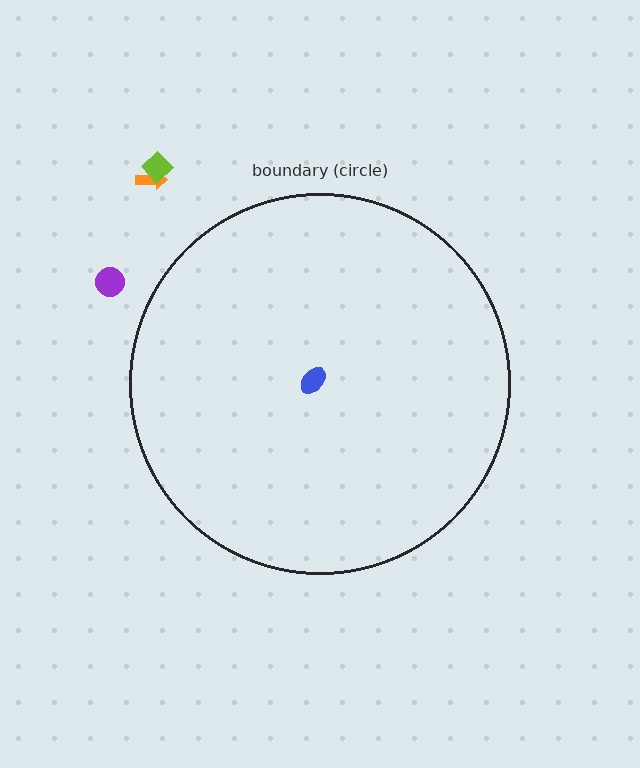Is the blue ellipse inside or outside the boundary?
Inside.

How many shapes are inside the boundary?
1 inside, 3 outside.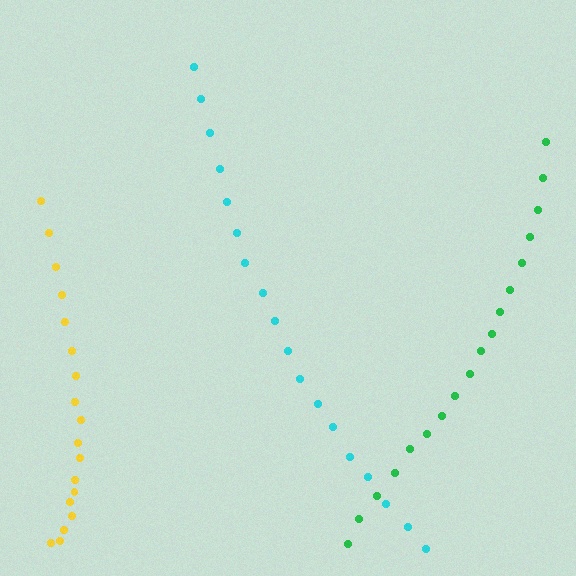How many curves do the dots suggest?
There are 3 distinct paths.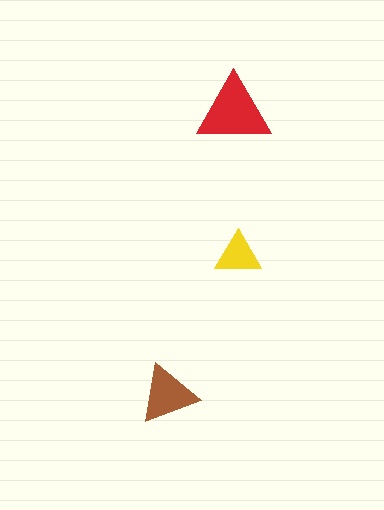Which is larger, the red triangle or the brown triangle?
The red one.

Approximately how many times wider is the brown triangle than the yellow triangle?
About 1.5 times wider.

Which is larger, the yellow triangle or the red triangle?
The red one.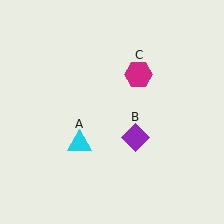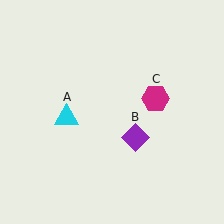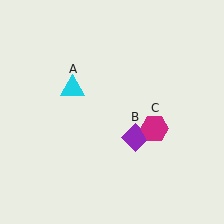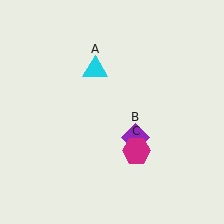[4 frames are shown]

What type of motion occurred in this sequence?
The cyan triangle (object A), magenta hexagon (object C) rotated clockwise around the center of the scene.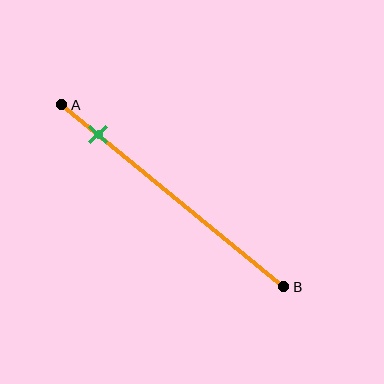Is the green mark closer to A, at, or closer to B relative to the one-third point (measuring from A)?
The green mark is closer to point A than the one-third point of segment AB.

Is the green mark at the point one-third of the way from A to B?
No, the mark is at about 15% from A, not at the 33% one-third point.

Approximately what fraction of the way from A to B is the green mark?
The green mark is approximately 15% of the way from A to B.